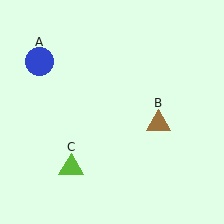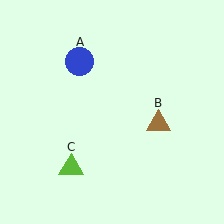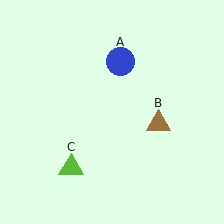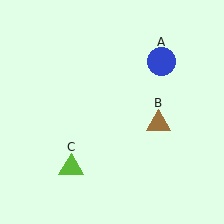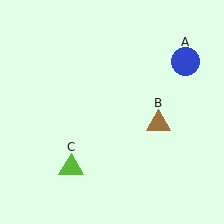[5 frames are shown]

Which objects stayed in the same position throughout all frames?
Brown triangle (object B) and lime triangle (object C) remained stationary.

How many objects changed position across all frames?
1 object changed position: blue circle (object A).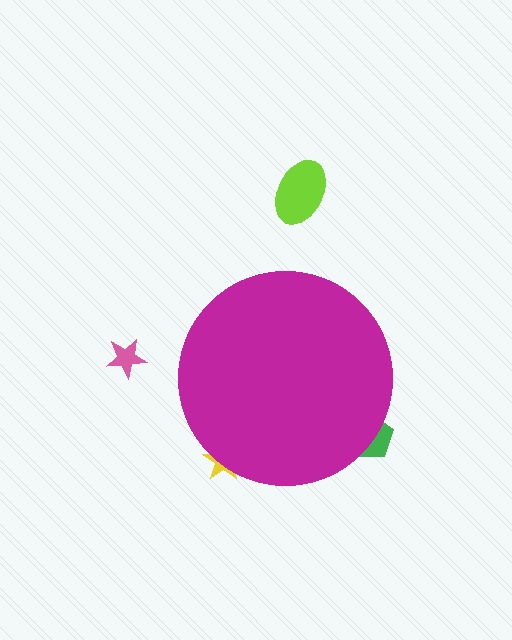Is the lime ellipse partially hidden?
No, the lime ellipse is fully visible.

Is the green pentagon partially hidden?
Yes, the green pentagon is partially hidden behind the magenta circle.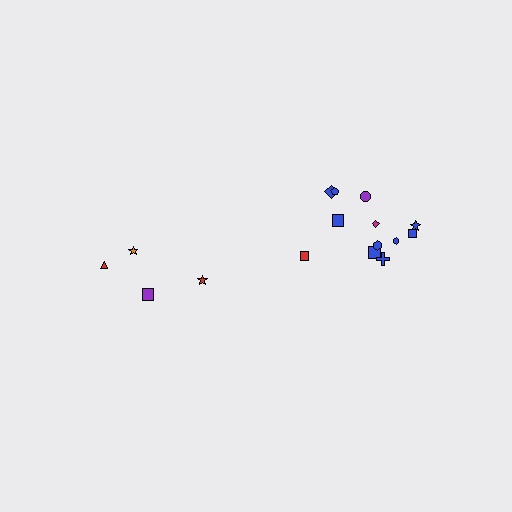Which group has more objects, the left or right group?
The right group.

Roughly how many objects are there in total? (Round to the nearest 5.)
Roughly 15 objects in total.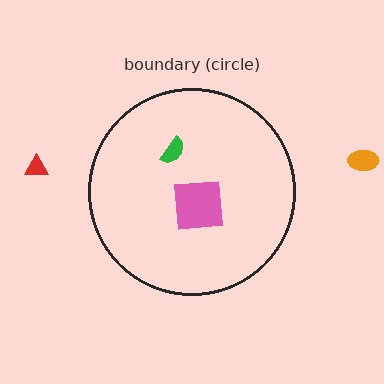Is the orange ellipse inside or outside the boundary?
Outside.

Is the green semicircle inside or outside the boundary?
Inside.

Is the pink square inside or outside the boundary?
Inside.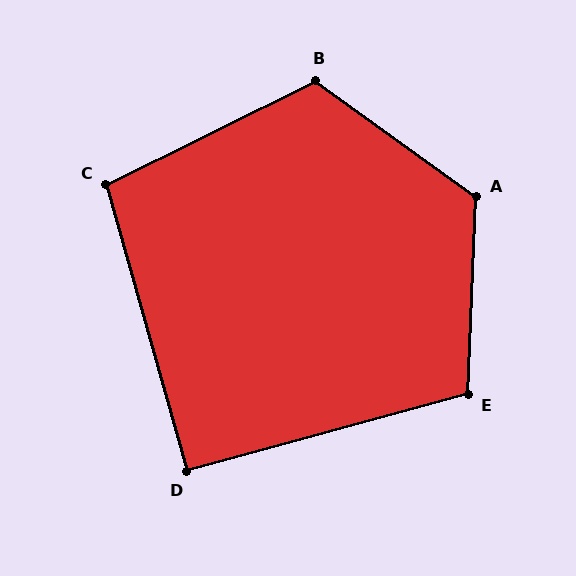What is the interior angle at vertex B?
Approximately 118 degrees (obtuse).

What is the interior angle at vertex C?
Approximately 101 degrees (obtuse).